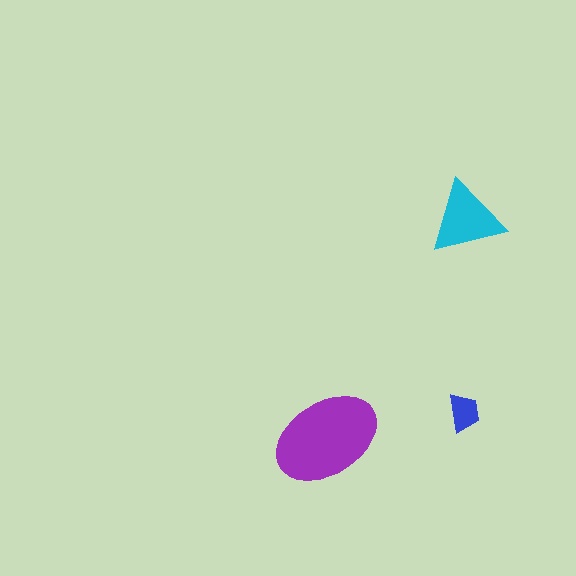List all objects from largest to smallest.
The purple ellipse, the cyan triangle, the blue trapezoid.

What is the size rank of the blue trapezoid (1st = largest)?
3rd.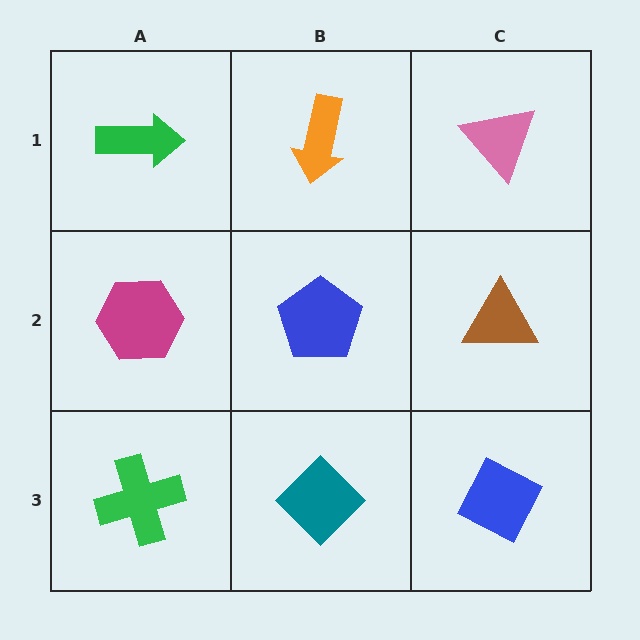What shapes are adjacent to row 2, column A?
A green arrow (row 1, column A), a green cross (row 3, column A), a blue pentagon (row 2, column B).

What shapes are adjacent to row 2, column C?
A pink triangle (row 1, column C), a blue diamond (row 3, column C), a blue pentagon (row 2, column B).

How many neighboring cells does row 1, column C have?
2.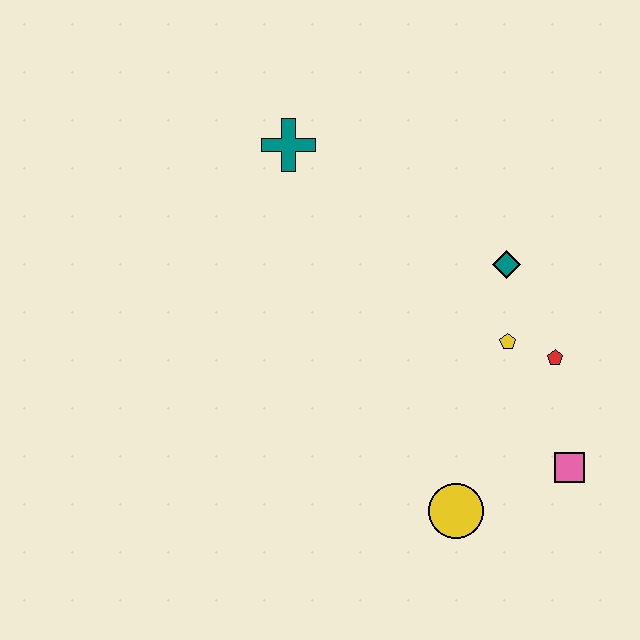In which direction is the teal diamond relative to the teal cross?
The teal diamond is to the right of the teal cross.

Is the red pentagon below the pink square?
No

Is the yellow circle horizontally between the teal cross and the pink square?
Yes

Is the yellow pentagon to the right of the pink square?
No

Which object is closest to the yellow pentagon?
The red pentagon is closest to the yellow pentagon.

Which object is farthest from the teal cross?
The pink square is farthest from the teal cross.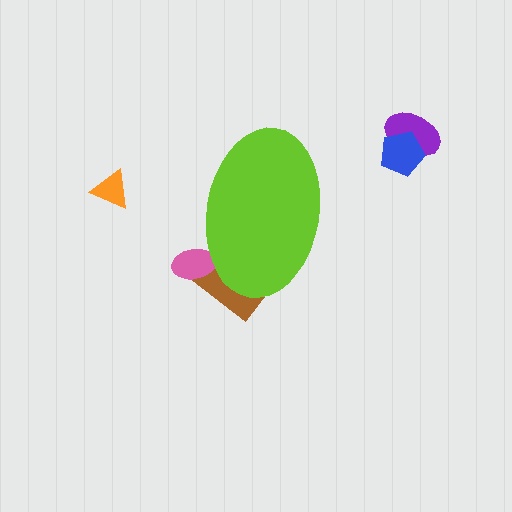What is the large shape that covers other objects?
A lime ellipse.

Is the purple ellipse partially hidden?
No, the purple ellipse is fully visible.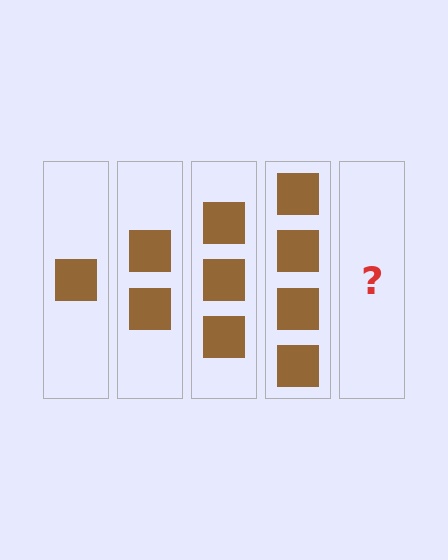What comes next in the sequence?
The next element should be 5 squares.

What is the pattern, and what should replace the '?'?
The pattern is that each step adds one more square. The '?' should be 5 squares.